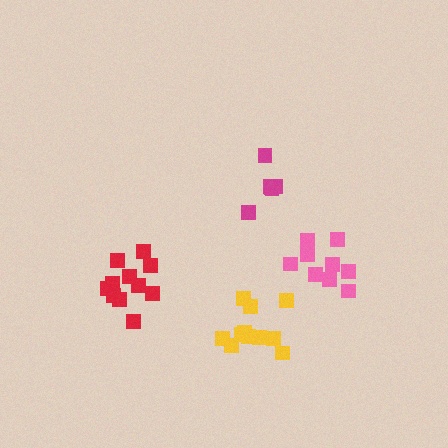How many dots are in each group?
Group 1: 11 dots, Group 2: 11 dots, Group 3: 9 dots, Group 4: 6 dots (37 total).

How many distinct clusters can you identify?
There are 4 distinct clusters.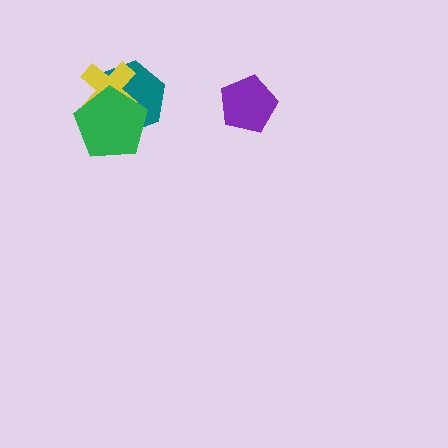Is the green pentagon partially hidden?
No, no other shape covers it.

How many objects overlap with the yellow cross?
2 objects overlap with the yellow cross.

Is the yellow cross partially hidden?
Yes, it is partially covered by another shape.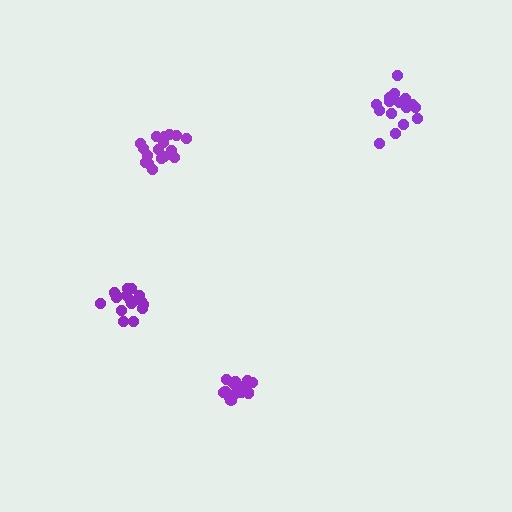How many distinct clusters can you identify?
There are 4 distinct clusters.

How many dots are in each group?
Group 1: 17 dots, Group 2: 18 dots, Group 3: 16 dots, Group 4: 18 dots (69 total).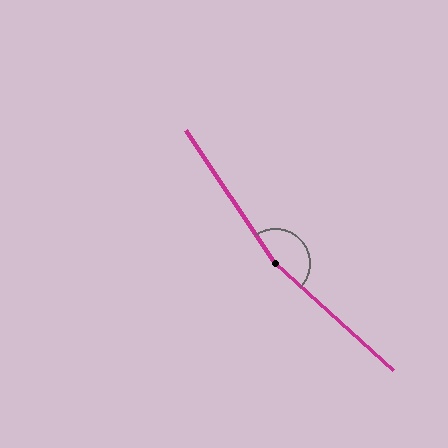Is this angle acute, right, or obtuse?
It is obtuse.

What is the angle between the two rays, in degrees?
Approximately 166 degrees.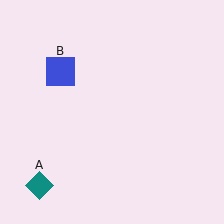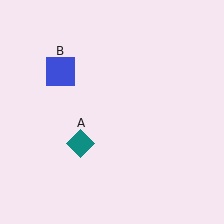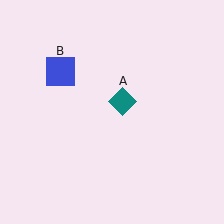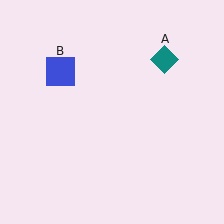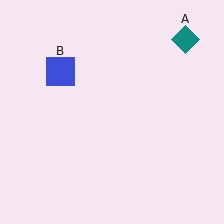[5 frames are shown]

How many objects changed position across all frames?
1 object changed position: teal diamond (object A).